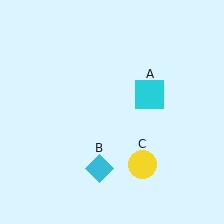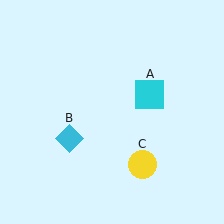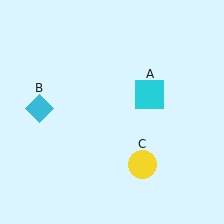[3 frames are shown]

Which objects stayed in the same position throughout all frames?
Cyan square (object A) and yellow circle (object C) remained stationary.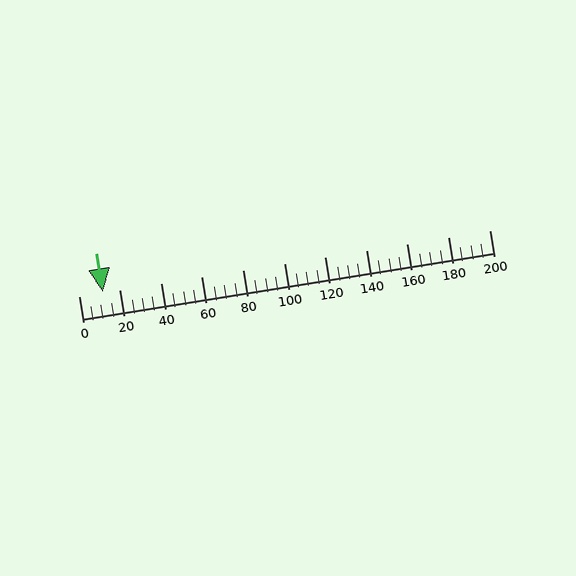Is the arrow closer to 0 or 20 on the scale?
The arrow is closer to 20.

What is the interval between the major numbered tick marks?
The major tick marks are spaced 20 units apart.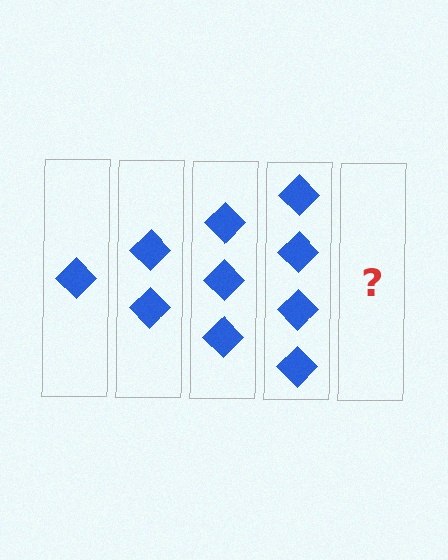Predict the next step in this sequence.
The next step is 5 diamonds.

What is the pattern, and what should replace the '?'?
The pattern is that each step adds one more diamond. The '?' should be 5 diamonds.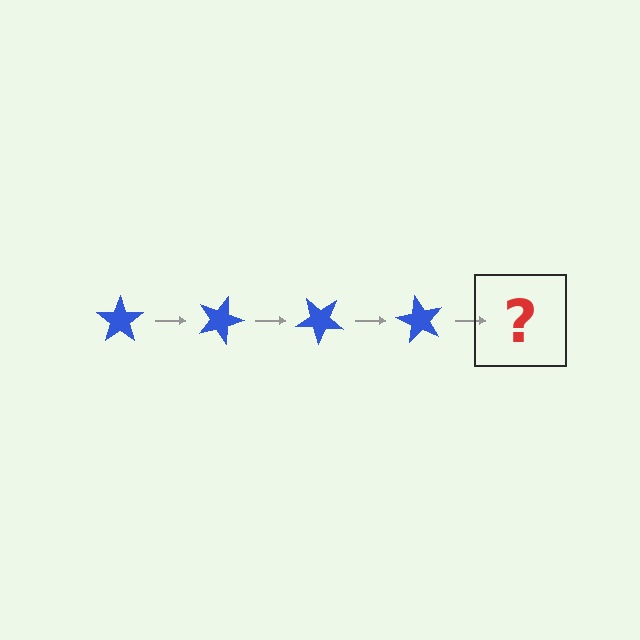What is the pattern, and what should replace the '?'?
The pattern is that the star rotates 20 degrees each step. The '?' should be a blue star rotated 80 degrees.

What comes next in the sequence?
The next element should be a blue star rotated 80 degrees.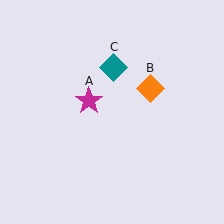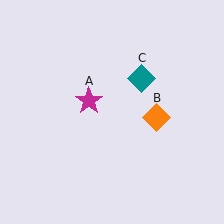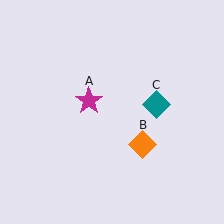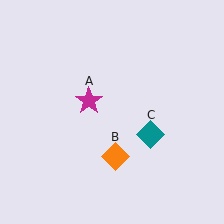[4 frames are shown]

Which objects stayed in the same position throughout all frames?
Magenta star (object A) remained stationary.